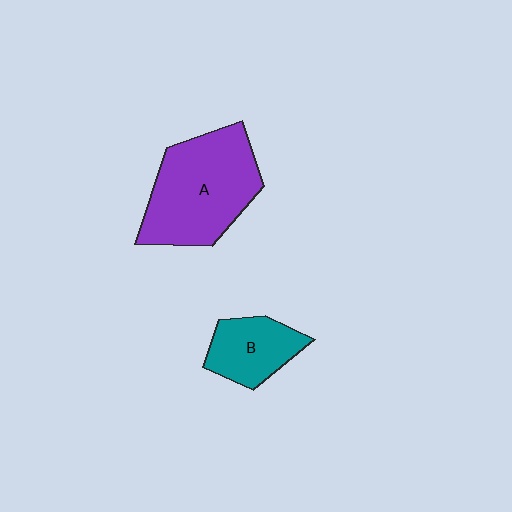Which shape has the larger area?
Shape A (purple).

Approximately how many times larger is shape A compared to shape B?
Approximately 2.1 times.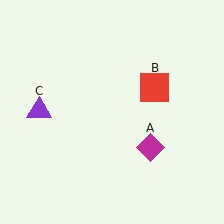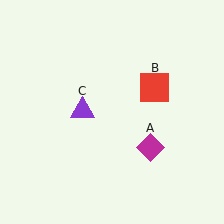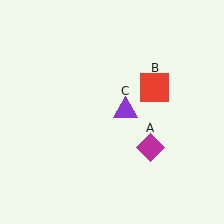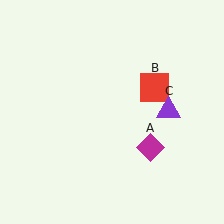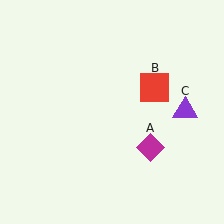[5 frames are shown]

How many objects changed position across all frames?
1 object changed position: purple triangle (object C).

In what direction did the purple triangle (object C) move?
The purple triangle (object C) moved right.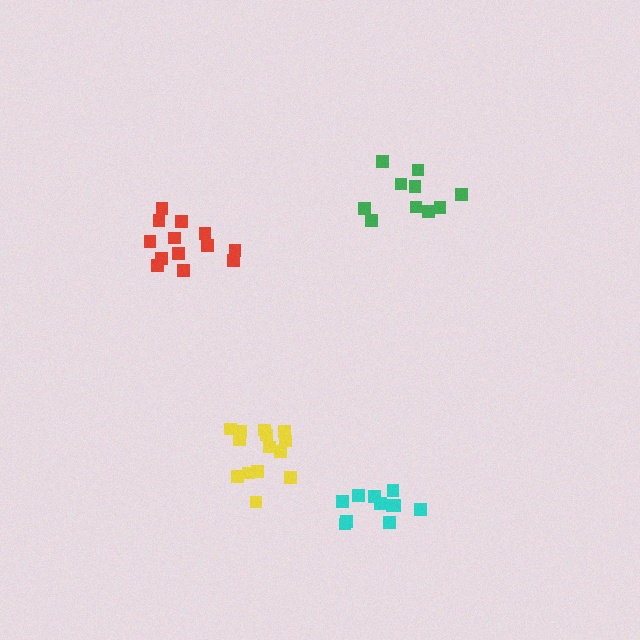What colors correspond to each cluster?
The clusters are colored: green, cyan, yellow, red.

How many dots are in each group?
Group 1: 10 dots, Group 2: 11 dots, Group 3: 14 dots, Group 4: 13 dots (48 total).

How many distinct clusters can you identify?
There are 4 distinct clusters.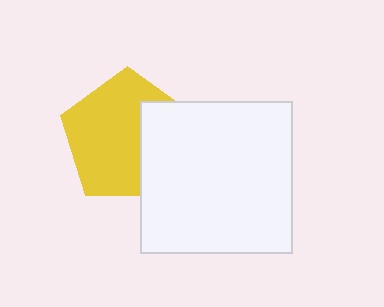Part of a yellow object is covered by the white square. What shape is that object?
It is a pentagon.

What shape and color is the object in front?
The object in front is a white square.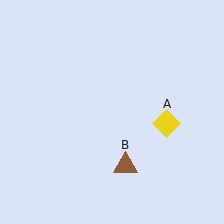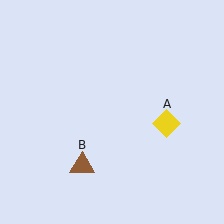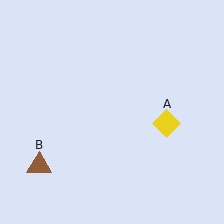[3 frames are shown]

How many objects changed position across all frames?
1 object changed position: brown triangle (object B).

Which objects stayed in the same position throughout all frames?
Yellow diamond (object A) remained stationary.